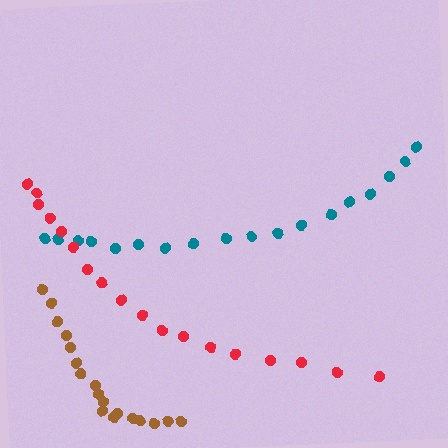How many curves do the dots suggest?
There are 3 distinct paths.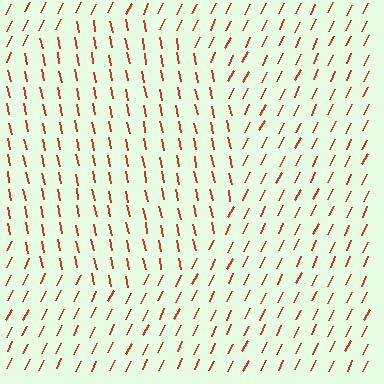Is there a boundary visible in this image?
Yes, there is a texture boundary formed by a change in line orientation.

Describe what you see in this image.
The image is filled with small red line segments. A circle region in the image has lines oriented differently from the surrounding lines, creating a visible texture boundary.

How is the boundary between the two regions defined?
The boundary is defined purely by a change in line orientation (approximately 37 degrees difference). All lines are the same color and thickness.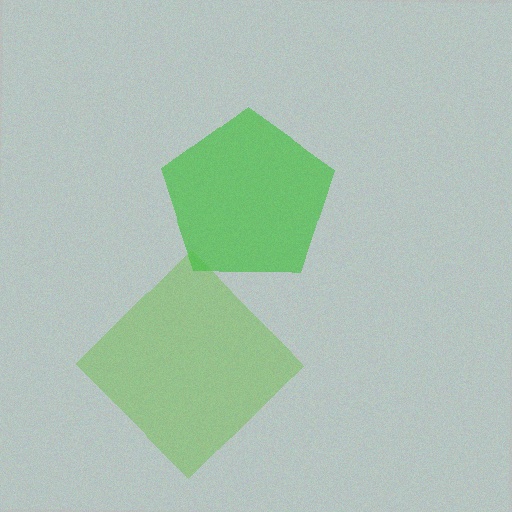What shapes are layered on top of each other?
The layered shapes are: a lime diamond, a green pentagon.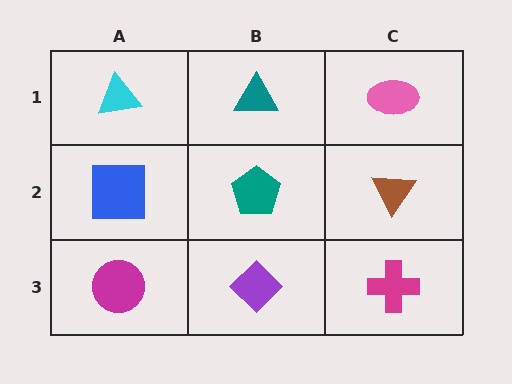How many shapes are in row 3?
3 shapes.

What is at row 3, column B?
A purple diamond.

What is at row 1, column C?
A pink ellipse.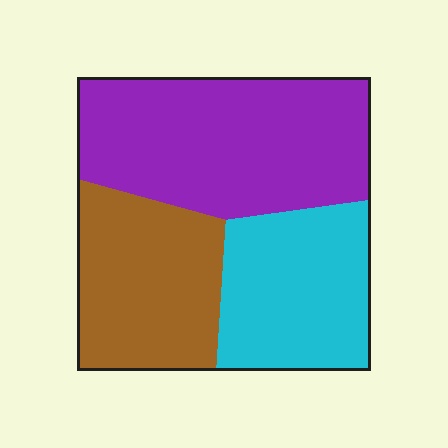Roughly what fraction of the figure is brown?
Brown takes up about one quarter (1/4) of the figure.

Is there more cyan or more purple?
Purple.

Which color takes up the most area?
Purple, at roughly 45%.